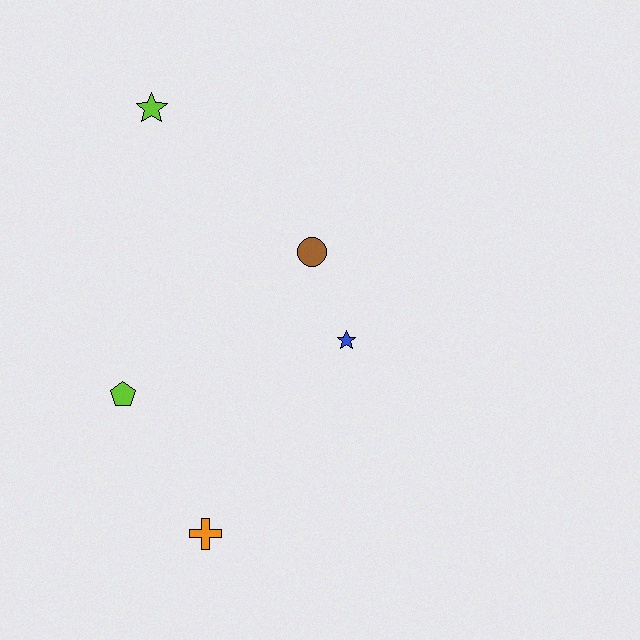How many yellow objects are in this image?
There are no yellow objects.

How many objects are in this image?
There are 5 objects.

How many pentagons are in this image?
There is 1 pentagon.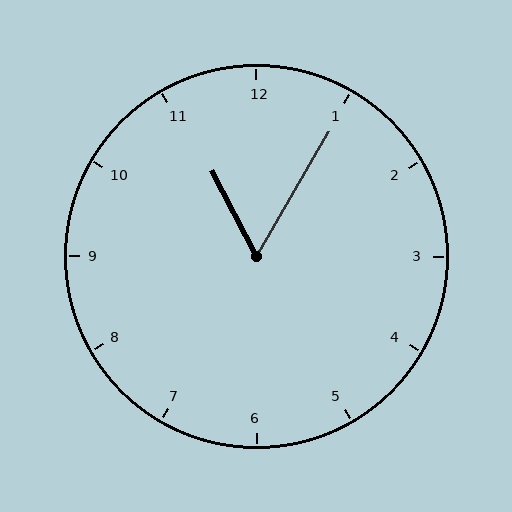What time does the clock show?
11:05.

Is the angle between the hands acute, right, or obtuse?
It is acute.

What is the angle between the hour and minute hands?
Approximately 58 degrees.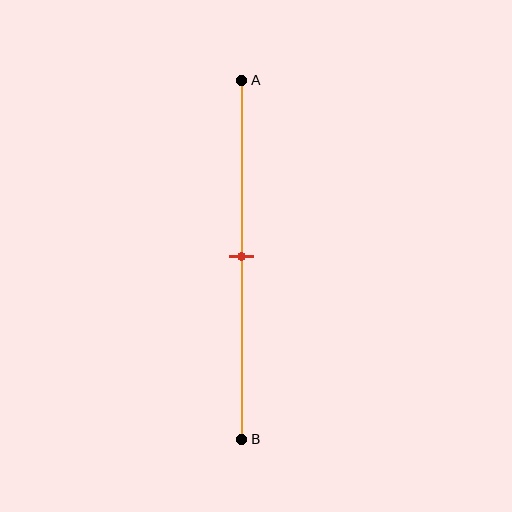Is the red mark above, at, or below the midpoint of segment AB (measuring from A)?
The red mark is approximately at the midpoint of segment AB.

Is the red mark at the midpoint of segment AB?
Yes, the mark is approximately at the midpoint.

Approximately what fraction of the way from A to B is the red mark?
The red mark is approximately 50% of the way from A to B.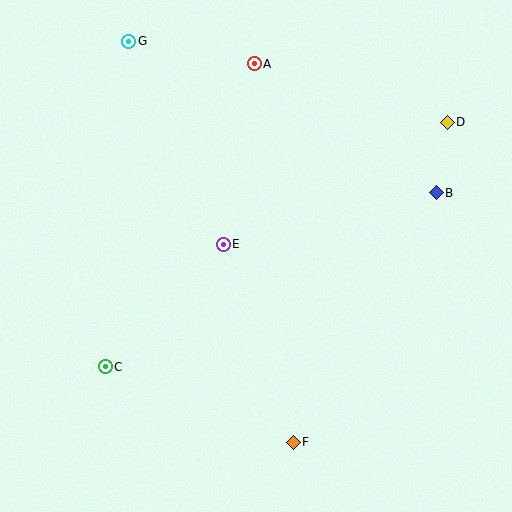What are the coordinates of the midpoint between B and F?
The midpoint between B and F is at (365, 318).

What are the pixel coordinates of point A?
Point A is at (254, 64).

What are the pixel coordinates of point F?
Point F is at (293, 443).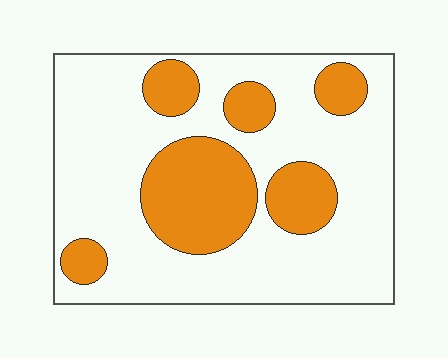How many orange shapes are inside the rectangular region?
6.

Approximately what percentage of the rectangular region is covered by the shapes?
Approximately 30%.